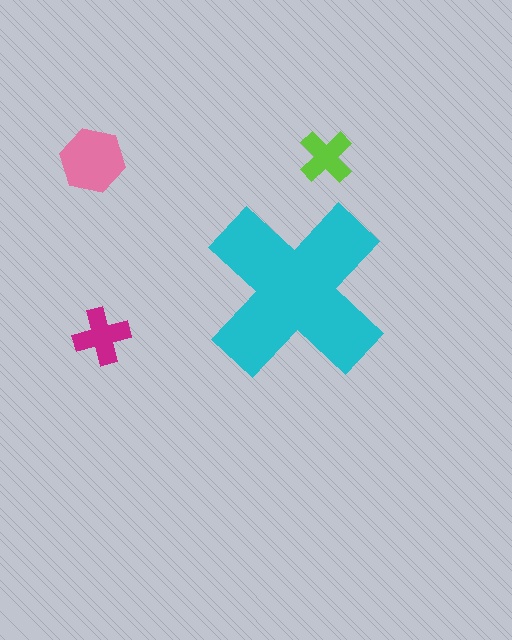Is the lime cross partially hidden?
No, the lime cross is fully visible.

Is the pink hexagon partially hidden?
No, the pink hexagon is fully visible.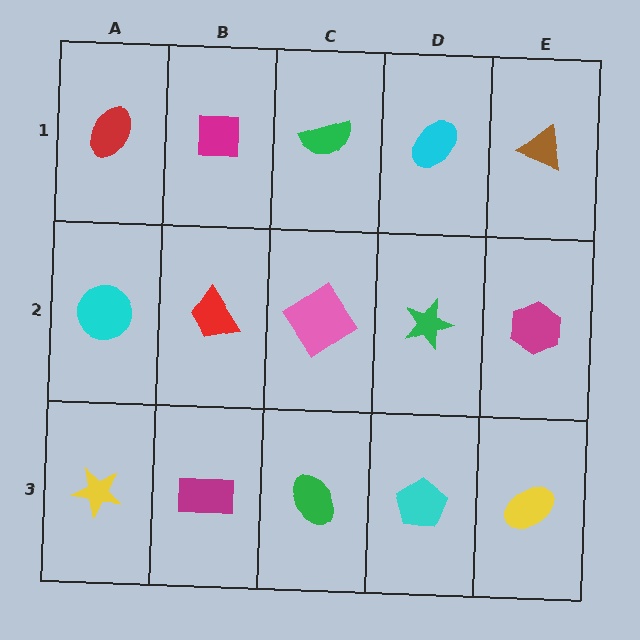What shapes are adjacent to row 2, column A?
A red ellipse (row 1, column A), a yellow star (row 3, column A), a red trapezoid (row 2, column B).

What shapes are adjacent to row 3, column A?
A cyan circle (row 2, column A), a magenta rectangle (row 3, column B).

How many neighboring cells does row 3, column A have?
2.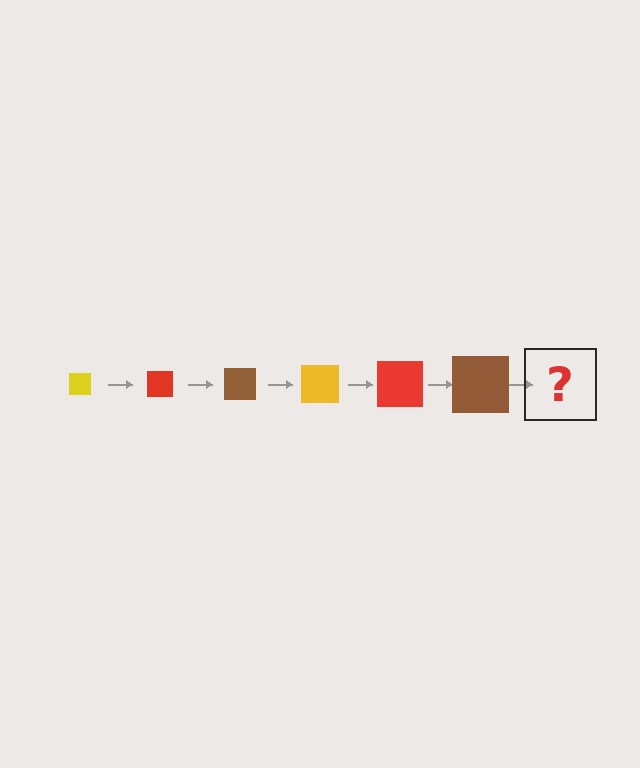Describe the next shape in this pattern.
It should be a yellow square, larger than the previous one.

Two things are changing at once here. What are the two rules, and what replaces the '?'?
The two rules are that the square grows larger each step and the color cycles through yellow, red, and brown. The '?' should be a yellow square, larger than the previous one.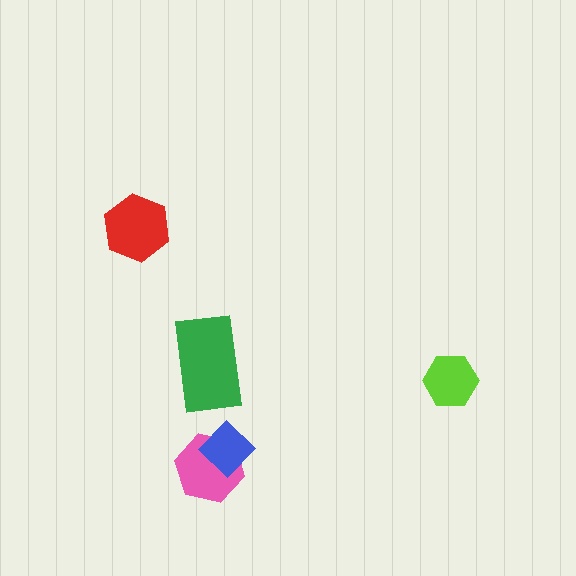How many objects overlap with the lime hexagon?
0 objects overlap with the lime hexagon.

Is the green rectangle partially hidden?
No, no other shape covers it.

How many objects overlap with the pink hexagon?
1 object overlaps with the pink hexagon.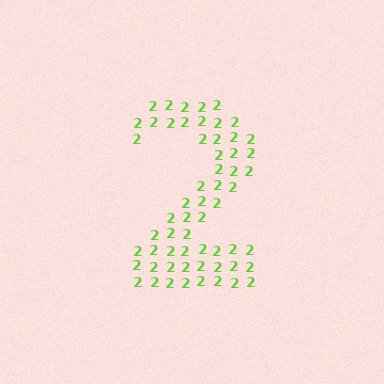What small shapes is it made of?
It is made of small digit 2's.